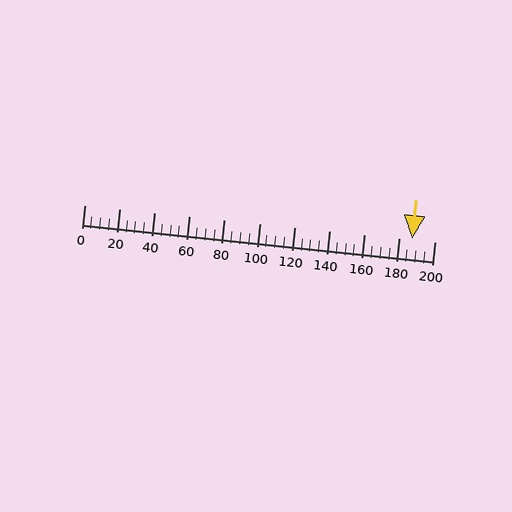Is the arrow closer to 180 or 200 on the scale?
The arrow is closer to 180.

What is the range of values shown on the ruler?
The ruler shows values from 0 to 200.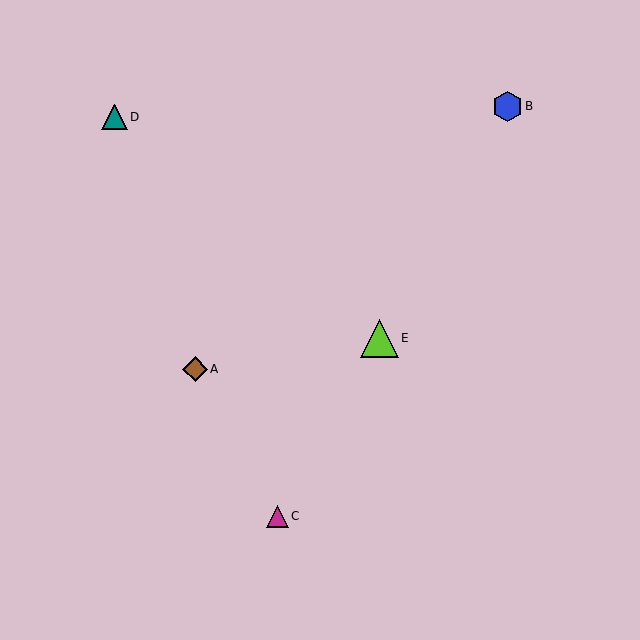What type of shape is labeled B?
Shape B is a blue hexagon.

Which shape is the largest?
The lime triangle (labeled E) is the largest.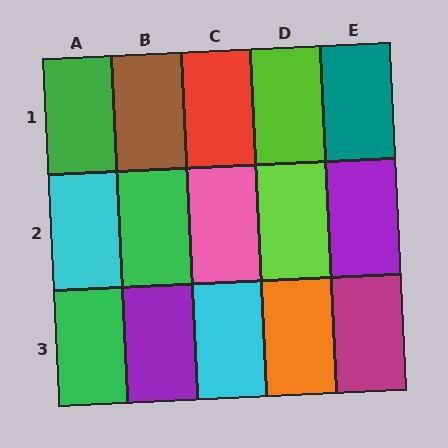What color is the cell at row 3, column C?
Cyan.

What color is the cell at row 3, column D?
Orange.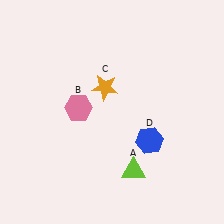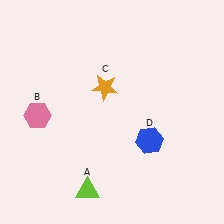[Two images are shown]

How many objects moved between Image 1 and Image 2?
2 objects moved between the two images.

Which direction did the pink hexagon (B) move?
The pink hexagon (B) moved left.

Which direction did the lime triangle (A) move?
The lime triangle (A) moved left.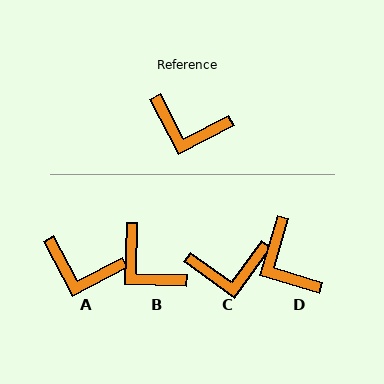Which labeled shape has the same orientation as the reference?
A.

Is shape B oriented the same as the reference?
No, it is off by about 29 degrees.